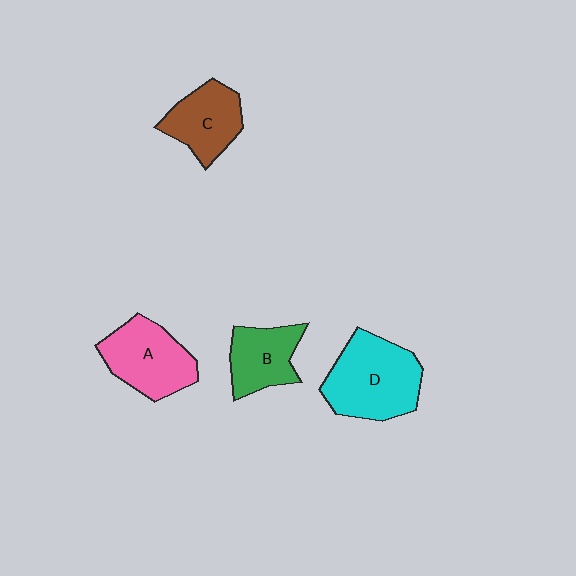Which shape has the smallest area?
Shape B (green).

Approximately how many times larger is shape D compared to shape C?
Approximately 1.5 times.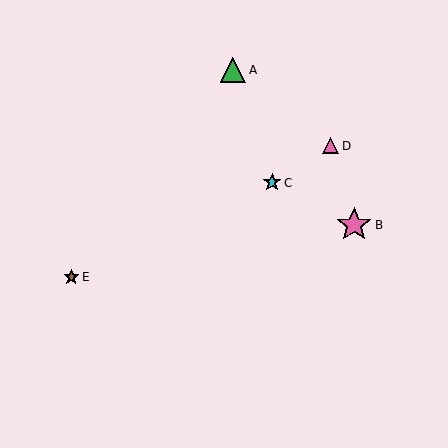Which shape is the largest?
The pink star (labeled B) is the largest.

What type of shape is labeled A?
Shape A is a green triangle.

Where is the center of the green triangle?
The center of the green triangle is at (233, 70).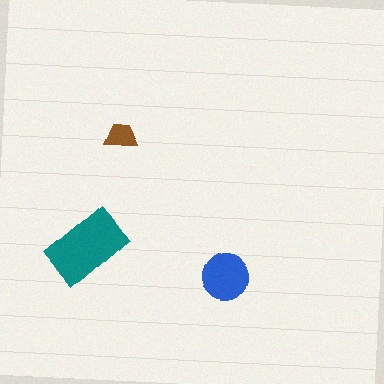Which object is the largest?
The teal rectangle.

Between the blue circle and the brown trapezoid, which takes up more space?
The blue circle.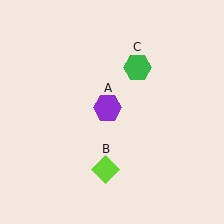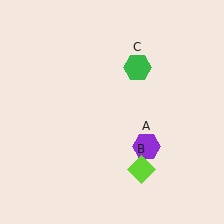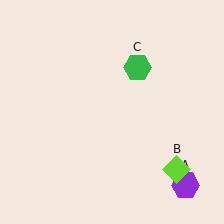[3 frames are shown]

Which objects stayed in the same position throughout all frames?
Green hexagon (object C) remained stationary.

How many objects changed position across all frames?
2 objects changed position: purple hexagon (object A), lime diamond (object B).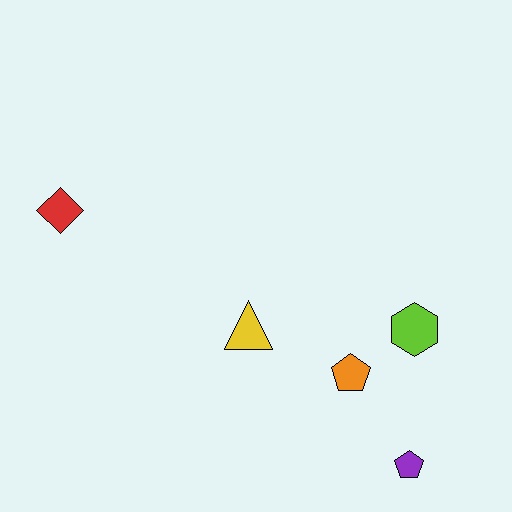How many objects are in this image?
There are 5 objects.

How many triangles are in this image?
There is 1 triangle.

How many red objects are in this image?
There is 1 red object.